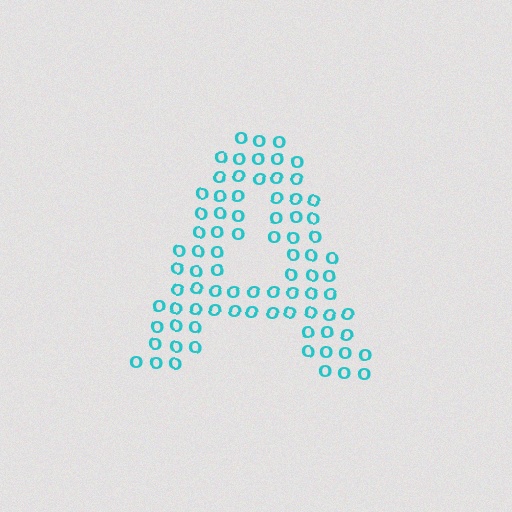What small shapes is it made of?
It is made of small letter O's.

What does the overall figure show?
The overall figure shows the letter A.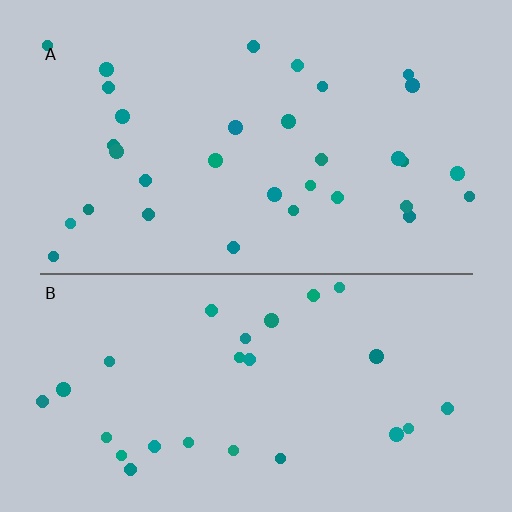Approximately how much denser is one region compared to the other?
Approximately 1.2× — region A over region B.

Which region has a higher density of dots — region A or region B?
A (the top).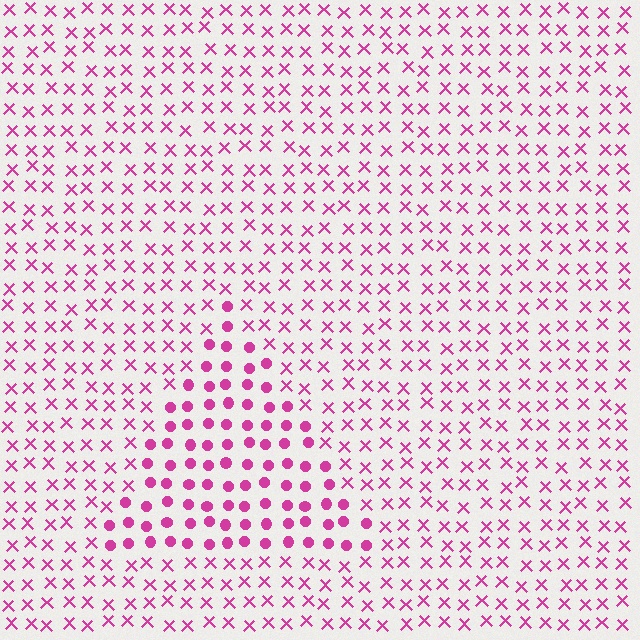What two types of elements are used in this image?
The image uses circles inside the triangle region and X marks outside it.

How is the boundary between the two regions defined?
The boundary is defined by a change in element shape: circles inside vs. X marks outside. All elements share the same color and spacing.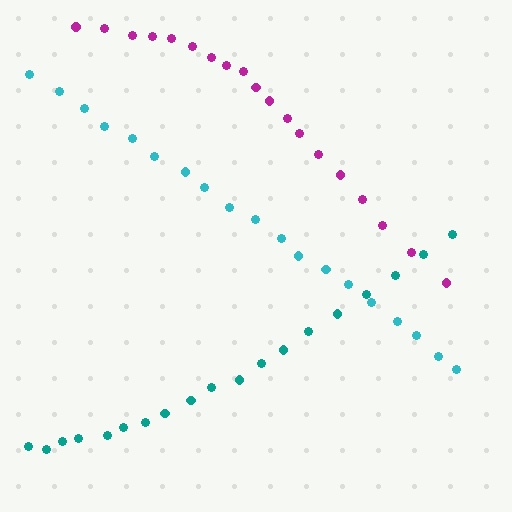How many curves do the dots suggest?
There are 3 distinct paths.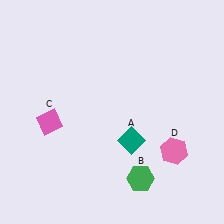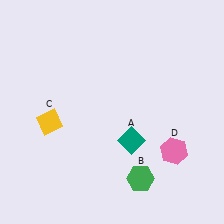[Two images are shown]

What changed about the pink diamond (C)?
In Image 1, C is pink. In Image 2, it changed to yellow.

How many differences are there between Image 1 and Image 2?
There is 1 difference between the two images.